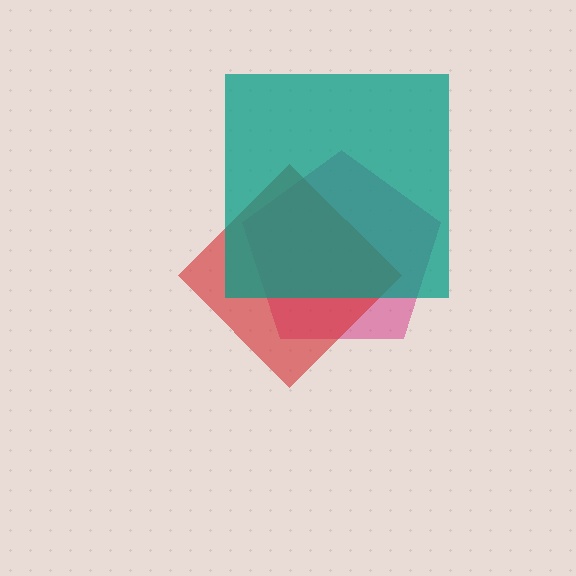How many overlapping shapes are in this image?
There are 3 overlapping shapes in the image.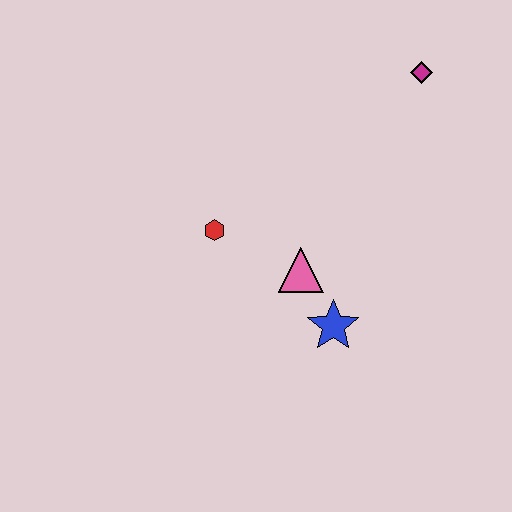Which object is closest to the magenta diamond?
The pink triangle is closest to the magenta diamond.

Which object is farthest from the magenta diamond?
The blue star is farthest from the magenta diamond.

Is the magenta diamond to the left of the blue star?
No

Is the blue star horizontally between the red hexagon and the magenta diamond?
Yes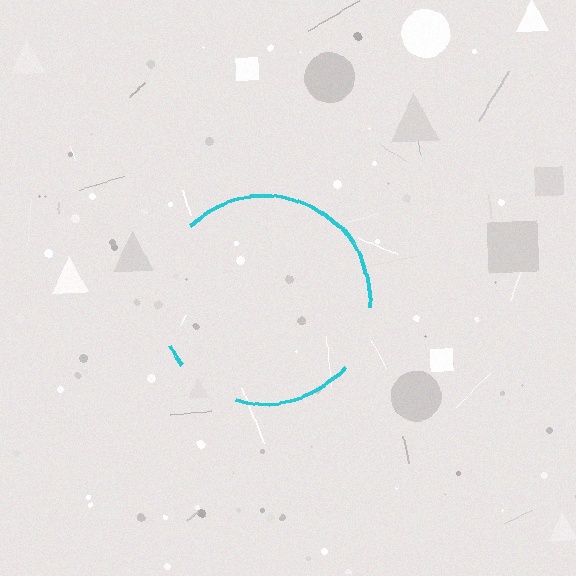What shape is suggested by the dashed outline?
The dashed outline suggests a circle.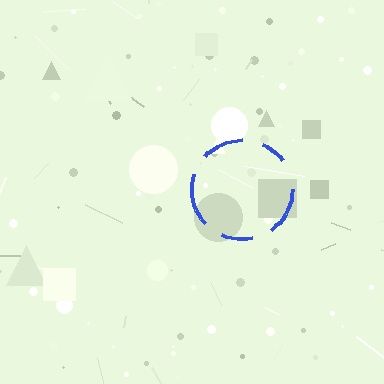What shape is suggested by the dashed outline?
The dashed outline suggests a circle.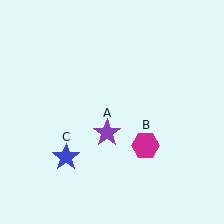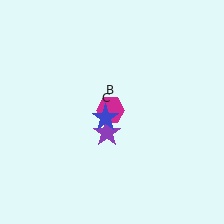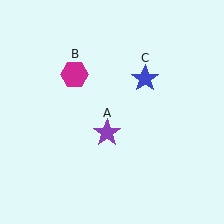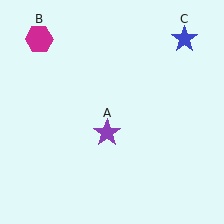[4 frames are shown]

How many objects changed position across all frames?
2 objects changed position: magenta hexagon (object B), blue star (object C).